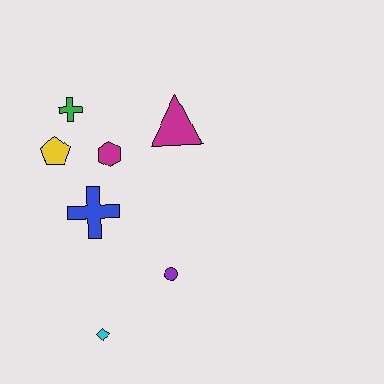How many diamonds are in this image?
There is 1 diamond.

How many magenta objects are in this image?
There are 2 magenta objects.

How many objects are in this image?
There are 7 objects.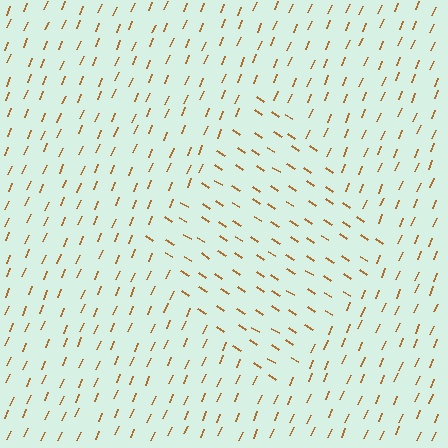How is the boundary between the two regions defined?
The boundary is defined purely by a change in line orientation (approximately 80 degrees difference). All lines are the same color and thickness.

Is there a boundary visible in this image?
Yes, there is a texture boundary formed by a change in line orientation.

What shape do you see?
I see a diamond.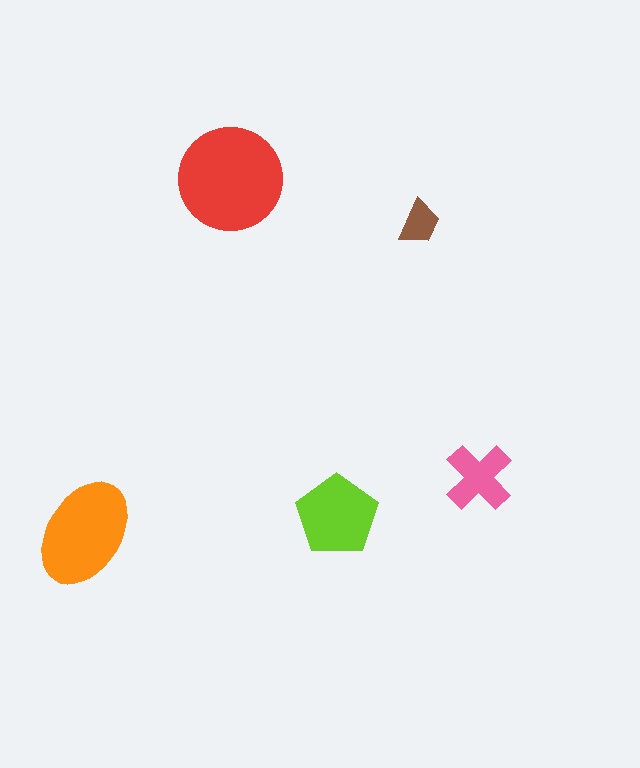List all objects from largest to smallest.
The red circle, the orange ellipse, the lime pentagon, the pink cross, the brown trapezoid.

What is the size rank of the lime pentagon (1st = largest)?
3rd.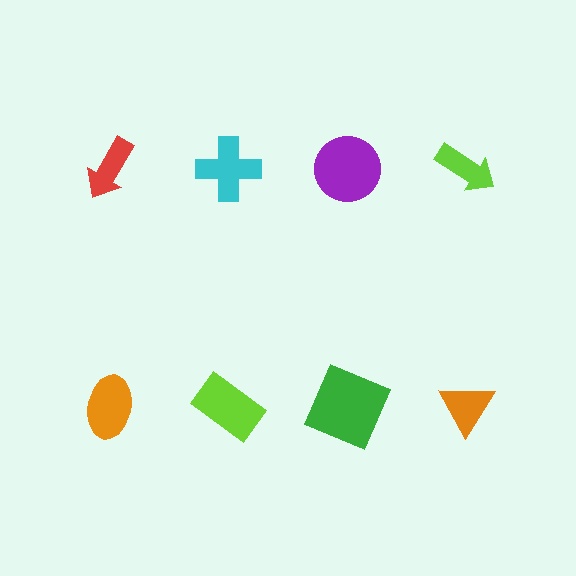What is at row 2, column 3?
A green square.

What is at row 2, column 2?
A lime rectangle.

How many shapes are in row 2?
4 shapes.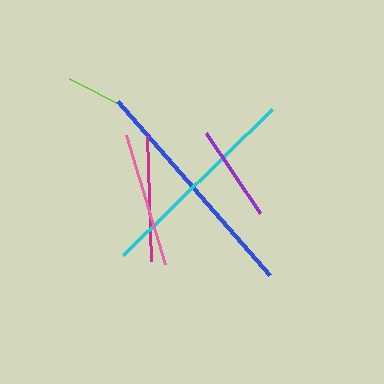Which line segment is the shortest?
The lime line is the shortest at approximately 65 pixels.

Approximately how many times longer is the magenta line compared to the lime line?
The magenta line is approximately 1.9 times the length of the lime line.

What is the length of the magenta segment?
The magenta segment is approximately 125 pixels long.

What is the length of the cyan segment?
The cyan segment is approximately 208 pixels long.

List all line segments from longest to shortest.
From longest to shortest: blue, cyan, pink, magenta, purple, lime.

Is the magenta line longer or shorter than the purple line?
The magenta line is longer than the purple line.